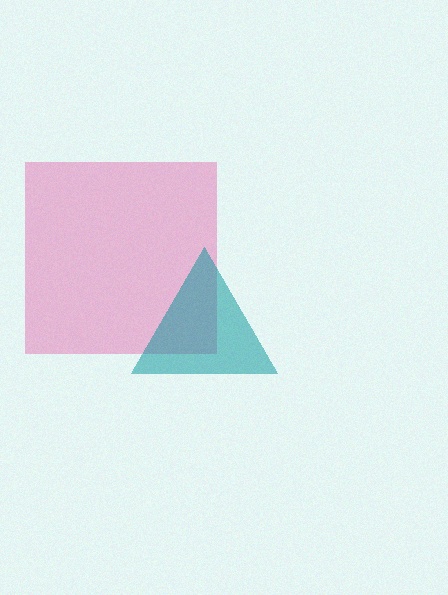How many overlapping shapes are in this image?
There are 2 overlapping shapes in the image.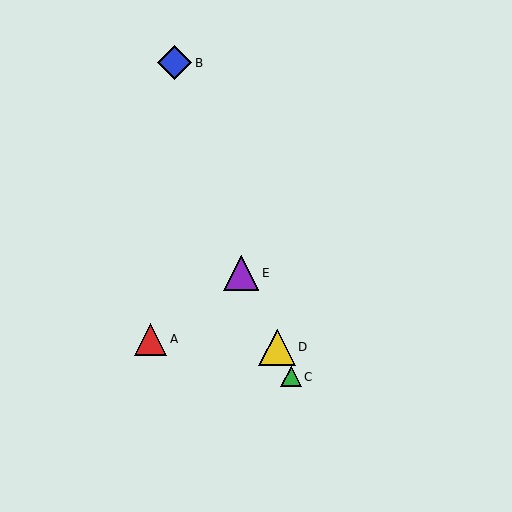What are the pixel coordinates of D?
Object D is at (277, 347).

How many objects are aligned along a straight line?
3 objects (C, D, E) are aligned along a straight line.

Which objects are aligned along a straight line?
Objects C, D, E are aligned along a straight line.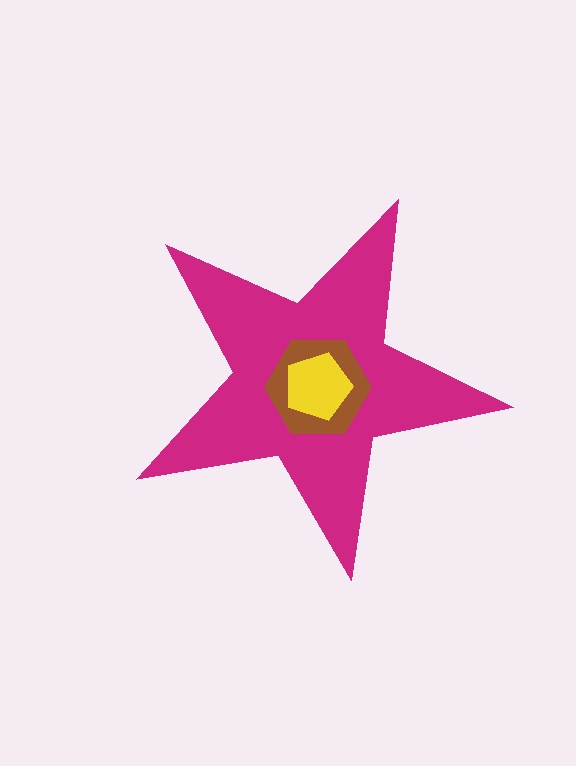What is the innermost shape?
The yellow pentagon.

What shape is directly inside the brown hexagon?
The yellow pentagon.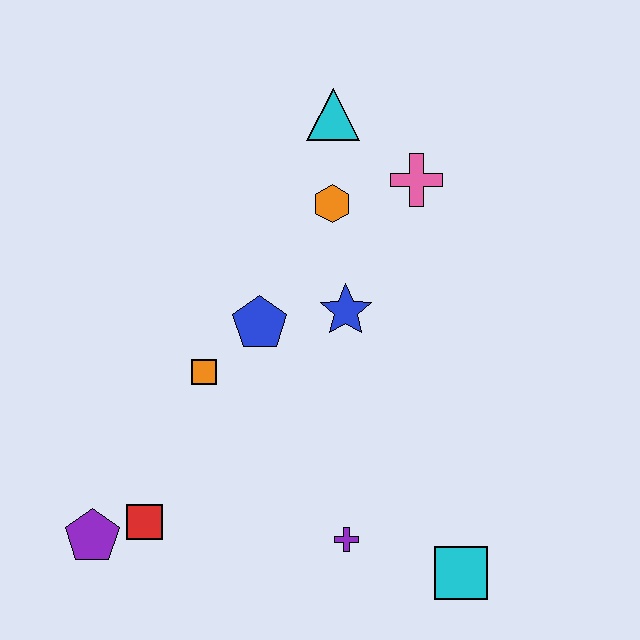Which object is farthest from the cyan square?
The cyan triangle is farthest from the cyan square.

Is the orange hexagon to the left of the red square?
No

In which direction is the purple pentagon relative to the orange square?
The purple pentagon is below the orange square.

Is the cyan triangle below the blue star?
No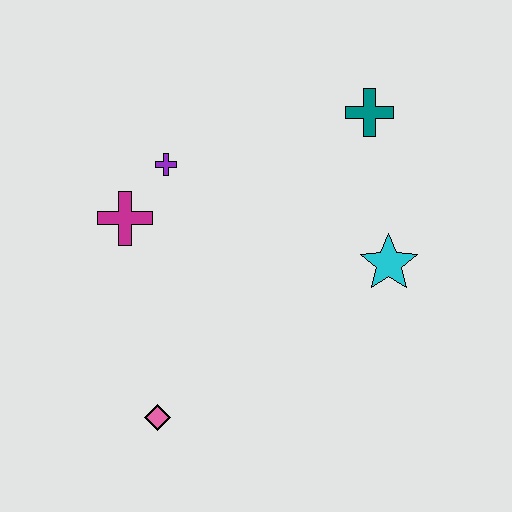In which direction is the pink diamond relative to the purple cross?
The pink diamond is below the purple cross.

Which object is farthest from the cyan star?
The pink diamond is farthest from the cyan star.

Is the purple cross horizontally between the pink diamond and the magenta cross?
No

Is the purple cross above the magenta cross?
Yes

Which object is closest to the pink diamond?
The magenta cross is closest to the pink diamond.